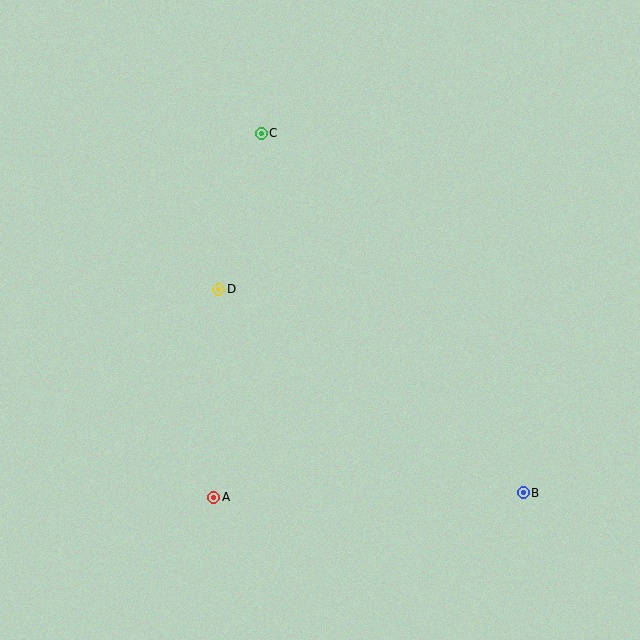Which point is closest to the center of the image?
Point D at (219, 289) is closest to the center.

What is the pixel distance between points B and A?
The distance between B and A is 310 pixels.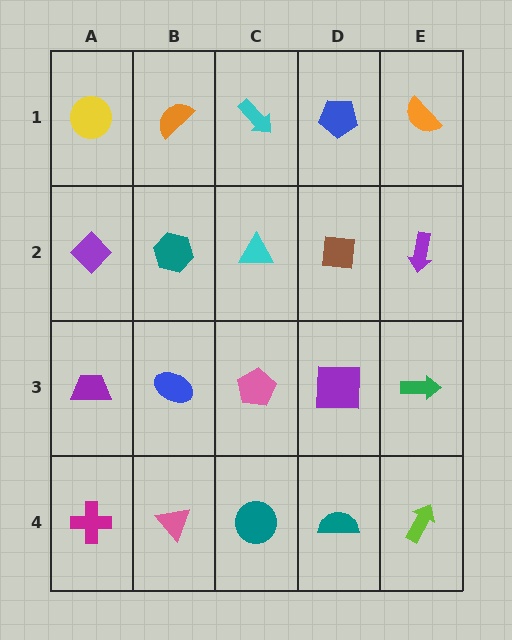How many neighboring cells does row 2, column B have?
4.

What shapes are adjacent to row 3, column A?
A purple diamond (row 2, column A), a magenta cross (row 4, column A), a blue ellipse (row 3, column B).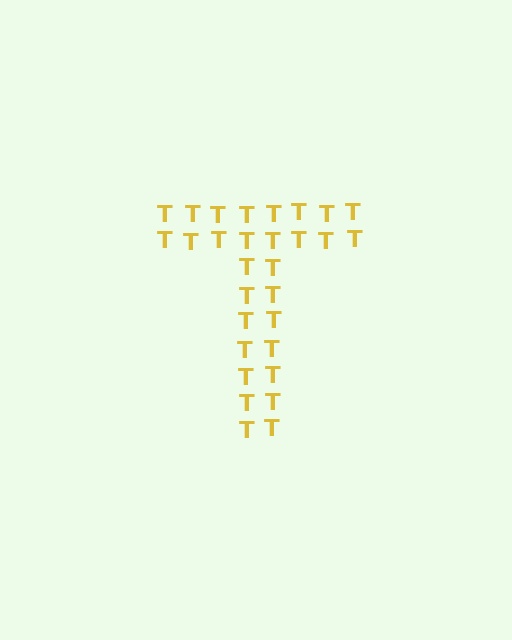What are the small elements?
The small elements are letter T's.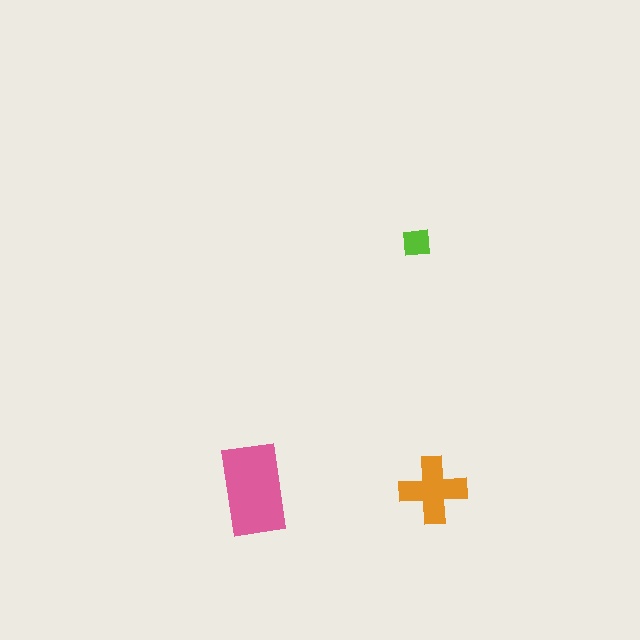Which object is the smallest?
The lime square.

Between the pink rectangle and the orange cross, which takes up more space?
The pink rectangle.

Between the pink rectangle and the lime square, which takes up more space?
The pink rectangle.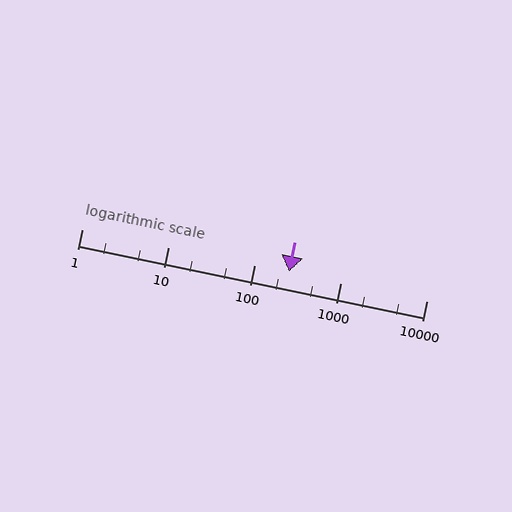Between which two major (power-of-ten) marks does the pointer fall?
The pointer is between 100 and 1000.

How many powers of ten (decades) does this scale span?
The scale spans 4 decades, from 1 to 10000.